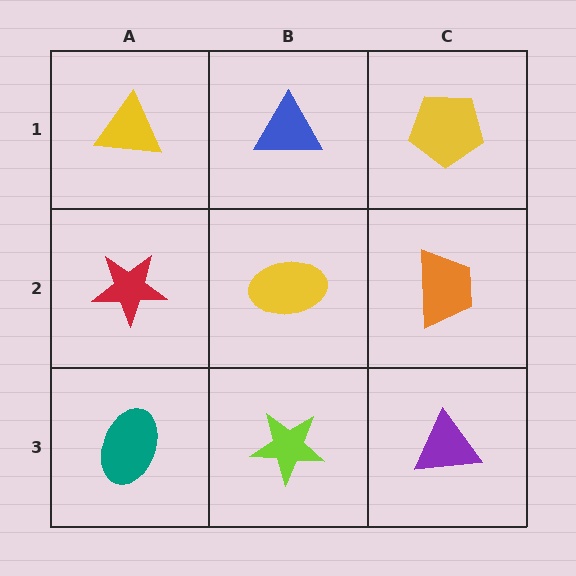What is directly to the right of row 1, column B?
A yellow pentagon.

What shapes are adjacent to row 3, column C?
An orange trapezoid (row 2, column C), a lime star (row 3, column B).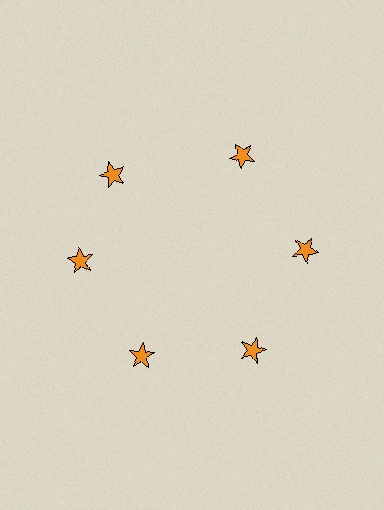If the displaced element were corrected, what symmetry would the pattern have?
It would have 6-fold rotational symmetry — the pattern would map onto itself every 60 degrees.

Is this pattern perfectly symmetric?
No. The 6 orange stars are arranged in a ring, but one element near the 11 o'clock position is rotated out of alignment along the ring, breaking the 6-fold rotational symmetry.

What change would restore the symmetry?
The symmetry would be restored by rotating it back into even spacing with its neighbors so that all 6 stars sit at equal angles and equal distance from the center.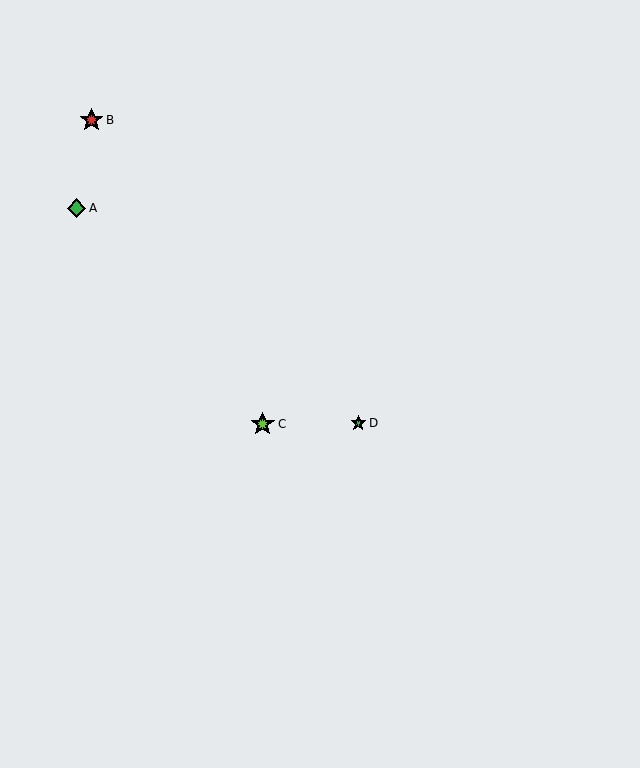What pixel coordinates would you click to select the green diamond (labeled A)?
Click at (76, 208) to select the green diamond A.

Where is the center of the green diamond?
The center of the green diamond is at (76, 208).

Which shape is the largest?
The lime star (labeled C) is the largest.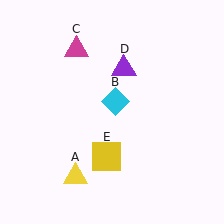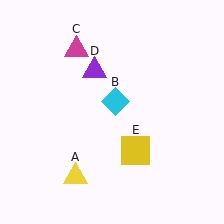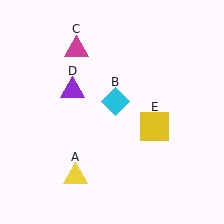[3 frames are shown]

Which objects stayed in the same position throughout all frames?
Yellow triangle (object A) and cyan diamond (object B) and magenta triangle (object C) remained stationary.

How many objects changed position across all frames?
2 objects changed position: purple triangle (object D), yellow square (object E).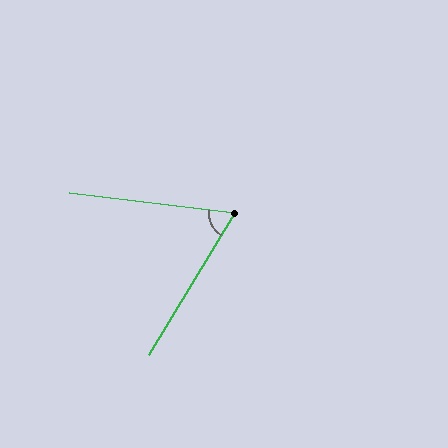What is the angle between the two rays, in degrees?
Approximately 66 degrees.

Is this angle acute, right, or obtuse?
It is acute.